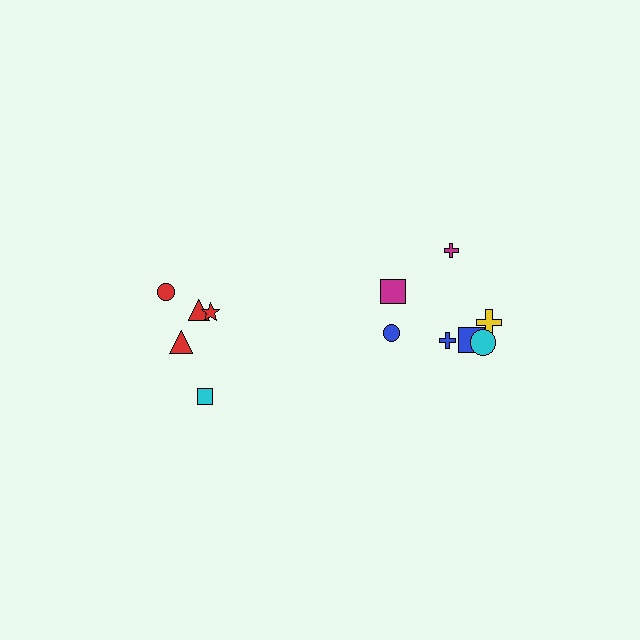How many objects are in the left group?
There are 5 objects.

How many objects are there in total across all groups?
There are 12 objects.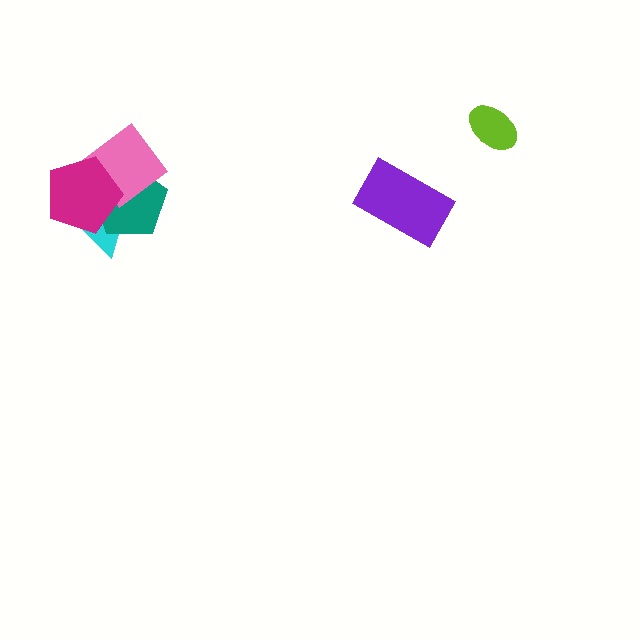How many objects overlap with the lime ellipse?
0 objects overlap with the lime ellipse.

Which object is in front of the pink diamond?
The magenta pentagon is in front of the pink diamond.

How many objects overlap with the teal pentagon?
3 objects overlap with the teal pentagon.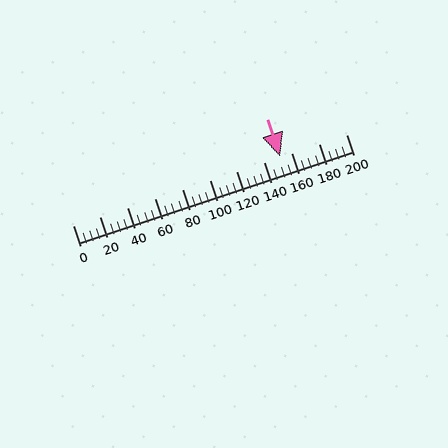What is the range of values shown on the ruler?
The ruler shows values from 0 to 200.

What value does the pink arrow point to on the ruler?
The pink arrow points to approximately 152.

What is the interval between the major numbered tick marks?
The major tick marks are spaced 20 units apart.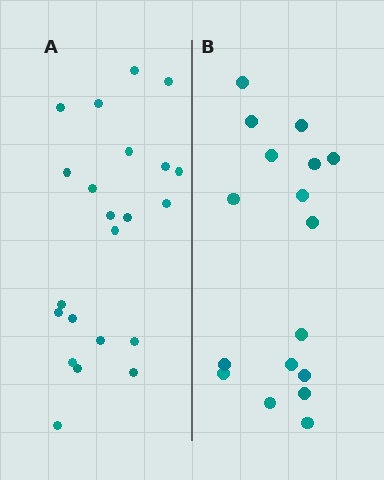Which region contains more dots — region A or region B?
Region A (the left region) has more dots.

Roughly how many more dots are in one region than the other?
Region A has about 5 more dots than region B.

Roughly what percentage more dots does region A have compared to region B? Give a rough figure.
About 30% more.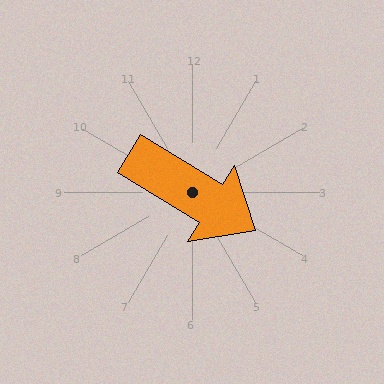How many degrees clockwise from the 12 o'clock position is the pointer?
Approximately 121 degrees.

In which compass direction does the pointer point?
Southeast.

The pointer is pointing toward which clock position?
Roughly 4 o'clock.